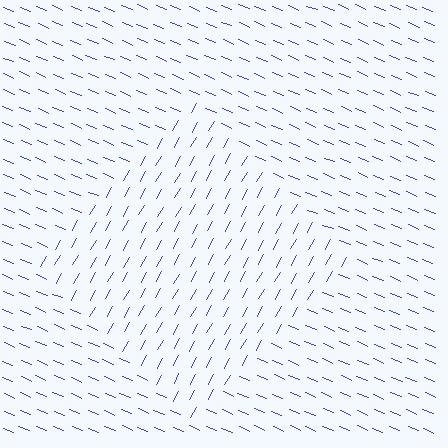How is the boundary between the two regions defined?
The boundary is defined purely by a change in line orientation (approximately 83 degrees difference). All lines are the same color and thickness.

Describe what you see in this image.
The image is filled with small blue line segments. A diamond region in the image has lines oriented differently from the surrounding lines, creating a visible texture boundary.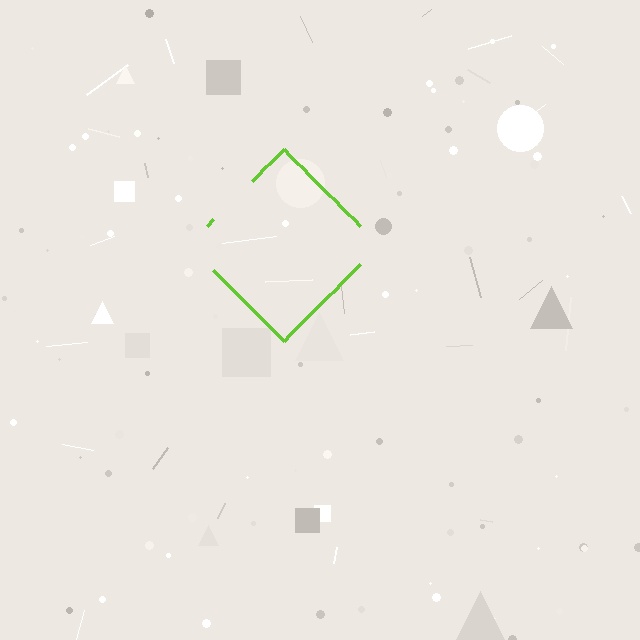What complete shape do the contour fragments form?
The contour fragments form a diamond.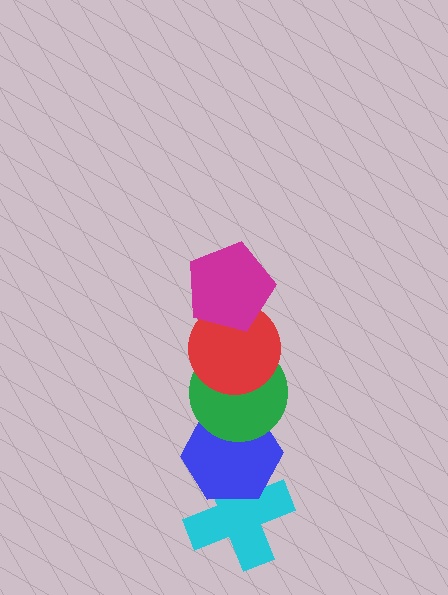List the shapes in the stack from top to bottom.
From top to bottom: the magenta pentagon, the red circle, the green circle, the blue hexagon, the cyan cross.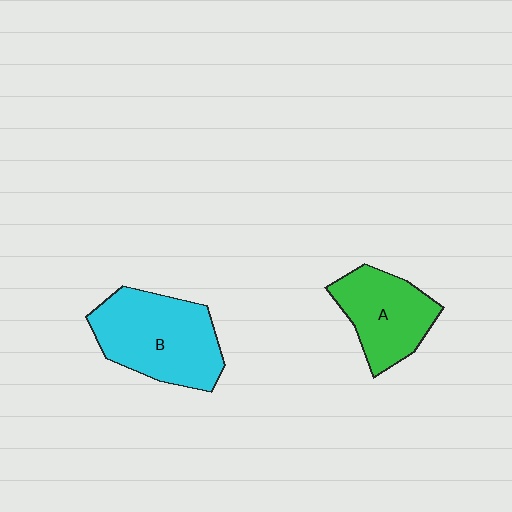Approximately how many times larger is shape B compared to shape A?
Approximately 1.4 times.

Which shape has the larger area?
Shape B (cyan).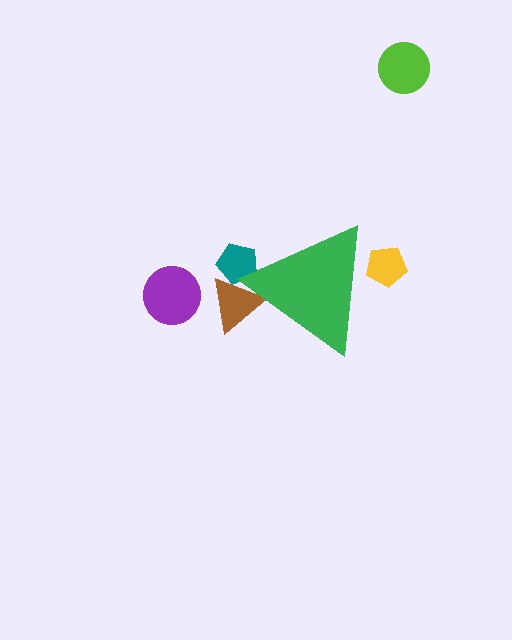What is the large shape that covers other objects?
A green triangle.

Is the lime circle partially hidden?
No, the lime circle is fully visible.